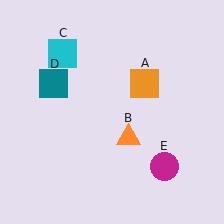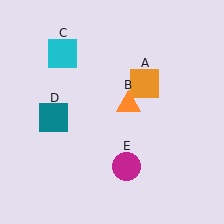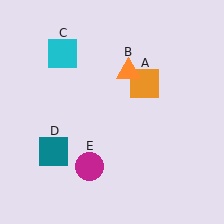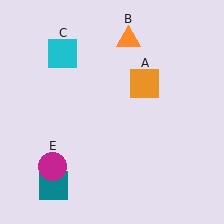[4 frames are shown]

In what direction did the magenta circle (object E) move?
The magenta circle (object E) moved left.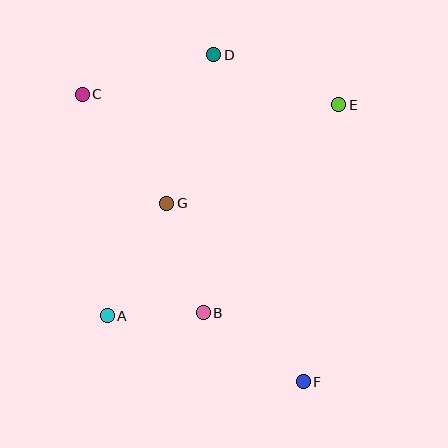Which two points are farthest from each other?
Points C and F are farthest from each other.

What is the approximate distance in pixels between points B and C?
The distance between B and C is approximately 249 pixels.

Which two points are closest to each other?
Points A and B are closest to each other.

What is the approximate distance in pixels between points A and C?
The distance between A and C is approximately 223 pixels.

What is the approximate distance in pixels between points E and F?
The distance between E and F is approximately 279 pixels.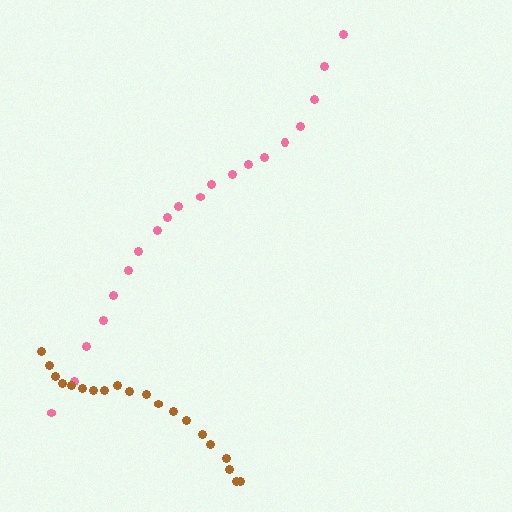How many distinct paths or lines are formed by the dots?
There are 2 distinct paths.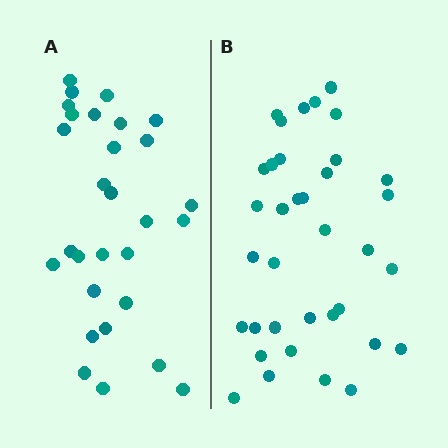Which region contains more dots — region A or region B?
Region B (the right region) has more dots.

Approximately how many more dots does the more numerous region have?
Region B has roughly 8 or so more dots than region A.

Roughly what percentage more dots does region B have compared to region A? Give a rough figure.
About 25% more.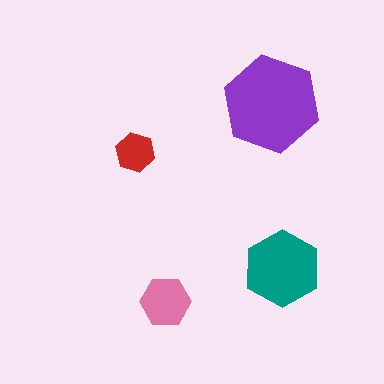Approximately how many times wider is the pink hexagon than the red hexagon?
About 1.5 times wider.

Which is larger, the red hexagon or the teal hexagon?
The teal one.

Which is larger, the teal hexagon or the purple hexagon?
The purple one.